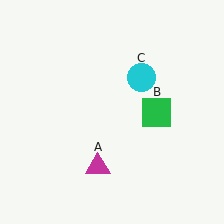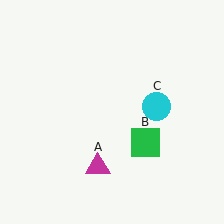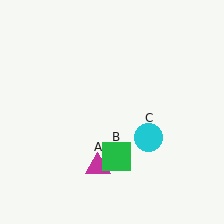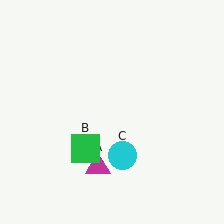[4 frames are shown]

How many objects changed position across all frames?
2 objects changed position: green square (object B), cyan circle (object C).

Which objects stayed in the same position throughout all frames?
Magenta triangle (object A) remained stationary.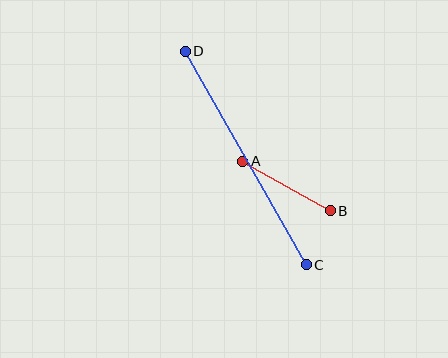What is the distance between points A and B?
The distance is approximately 101 pixels.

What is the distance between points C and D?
The distance is approximately 245 pixels.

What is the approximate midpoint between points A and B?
The midpoint is at approximately (287, 186) pixels.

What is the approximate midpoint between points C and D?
The midpoint is at approximately (246, 158) pixels.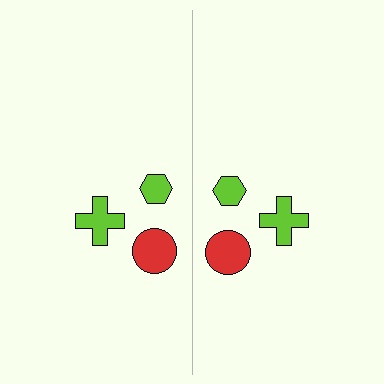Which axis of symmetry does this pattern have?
The pattern has a vertical axis of symmetry running through the center of the image.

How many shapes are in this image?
There are 6 shapes in this image.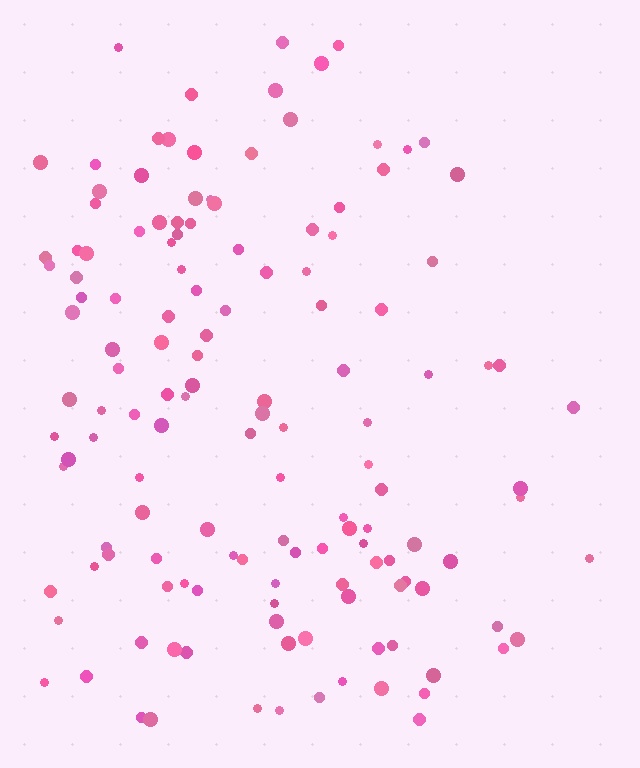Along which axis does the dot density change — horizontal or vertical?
Horizontal.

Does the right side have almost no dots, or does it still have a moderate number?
Still a moderate number, just noticeably fewer than the left.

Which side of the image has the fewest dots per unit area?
The right.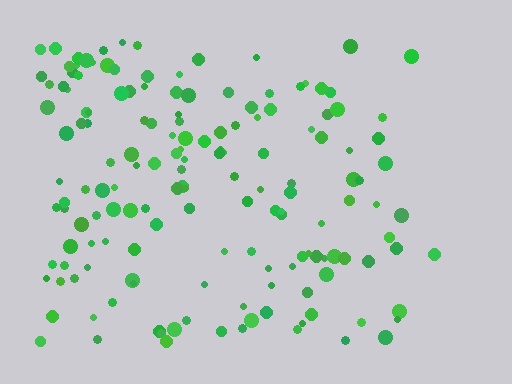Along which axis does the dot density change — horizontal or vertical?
Horizontal.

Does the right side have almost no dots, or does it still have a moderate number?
Still a moderate number, just noticeably fewer than the left.